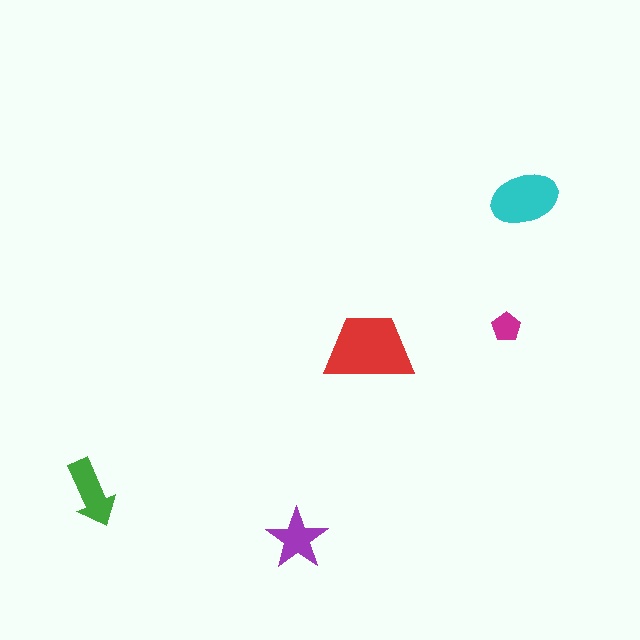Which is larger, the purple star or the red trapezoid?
The red trapezoid.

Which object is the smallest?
The magenta pentagon.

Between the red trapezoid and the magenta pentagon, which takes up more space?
The red trapezoid.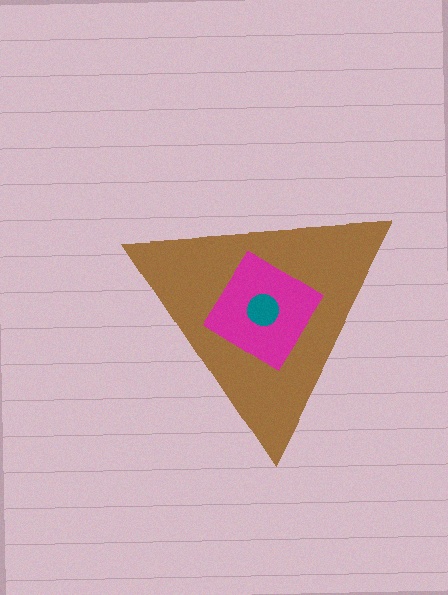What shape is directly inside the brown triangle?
The magenta diamond.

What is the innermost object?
The teal circle.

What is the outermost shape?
The brown triangle.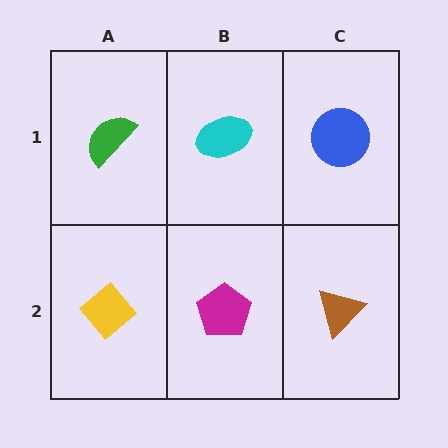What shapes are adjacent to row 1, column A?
A yellow diamond (row 2, column A), a cyan ellipse (row 1, column B).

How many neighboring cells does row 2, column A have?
2.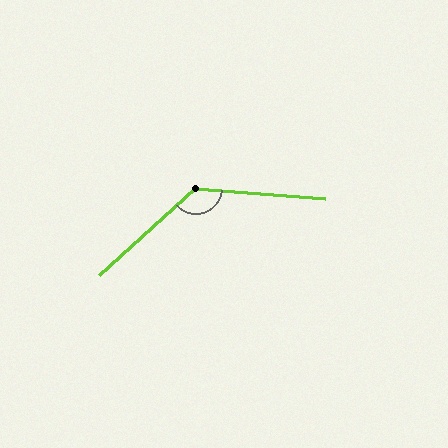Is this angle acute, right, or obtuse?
It is obtuse.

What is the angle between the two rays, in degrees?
Approximately 133 degrees.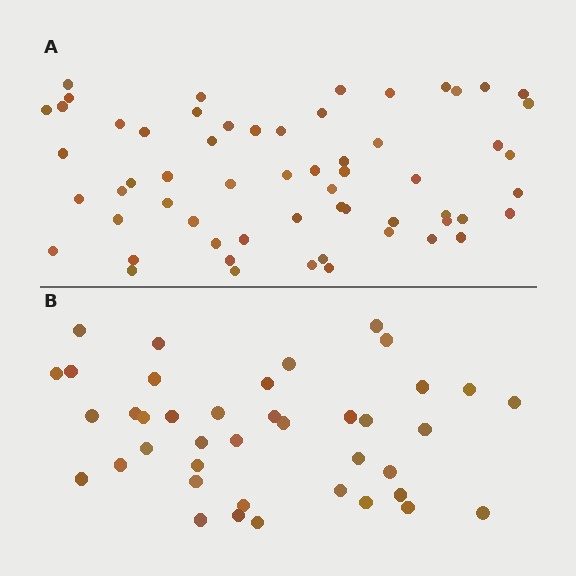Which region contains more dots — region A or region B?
Region A (the top region) has more dots.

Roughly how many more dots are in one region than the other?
Region A has approximately 20 more dots than region B.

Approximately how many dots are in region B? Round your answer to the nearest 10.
About 40 dots.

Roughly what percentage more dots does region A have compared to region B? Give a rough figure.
About 50% more.